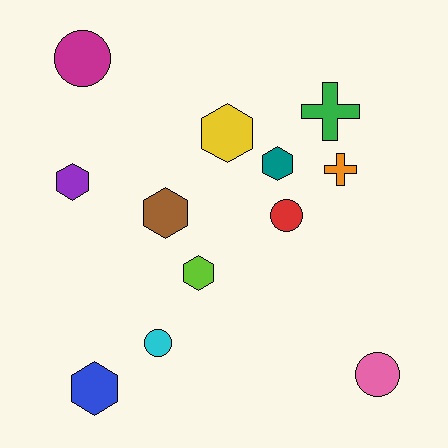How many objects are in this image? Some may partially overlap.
There are 12 objects.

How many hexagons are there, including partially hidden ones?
There are 6 hexagons.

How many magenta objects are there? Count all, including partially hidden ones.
There is 1 magenta object.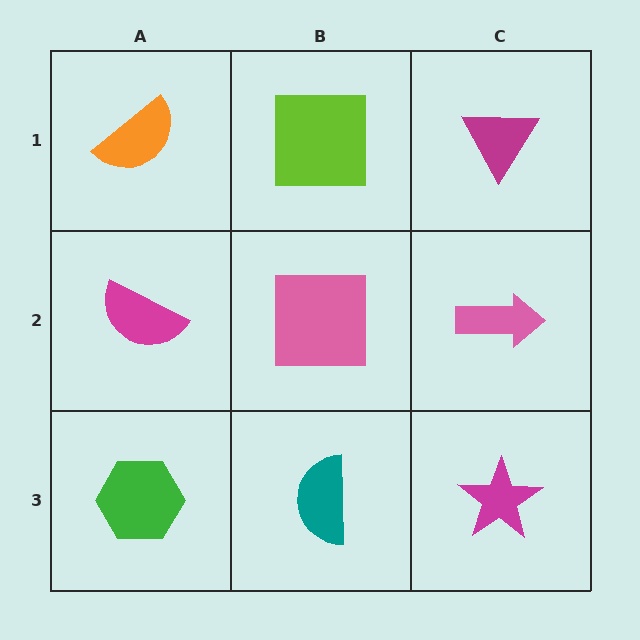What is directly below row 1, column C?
A pink arrow.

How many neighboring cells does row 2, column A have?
3.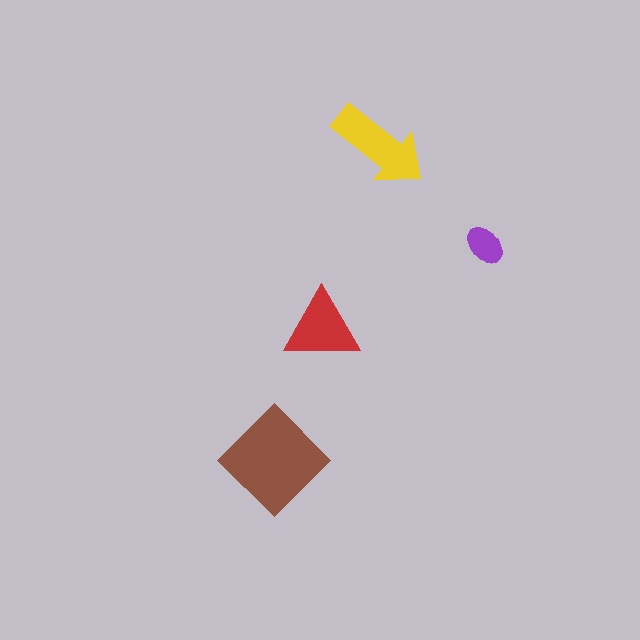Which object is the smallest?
The purple ellipse.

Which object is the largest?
The brown diamond.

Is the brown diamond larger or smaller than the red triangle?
Larger.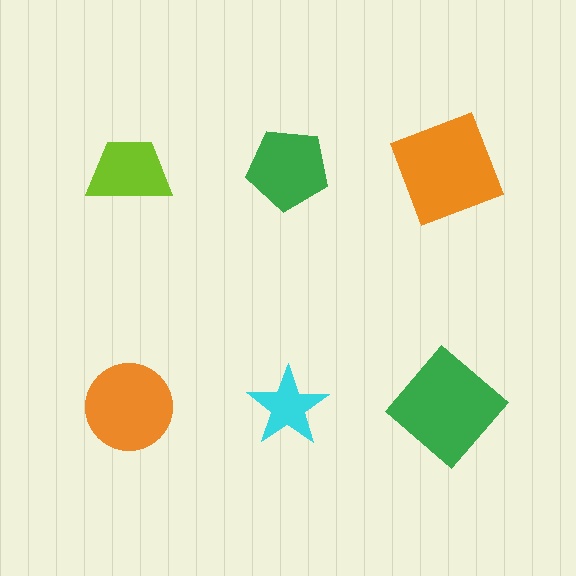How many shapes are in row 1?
3 shapes.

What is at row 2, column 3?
A green diamond.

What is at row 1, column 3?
An orange square.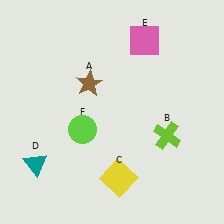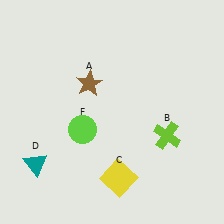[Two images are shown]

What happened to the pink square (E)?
The pink square (E) was removed in Image 2. It was in the top-right area of Image 1.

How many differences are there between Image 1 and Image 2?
There is 1 difference between the two images.